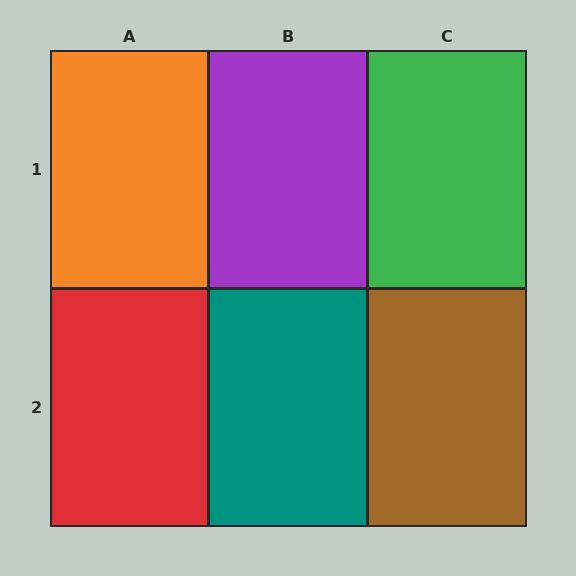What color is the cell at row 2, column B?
Teal.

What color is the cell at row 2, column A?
Red.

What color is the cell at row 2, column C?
Brown.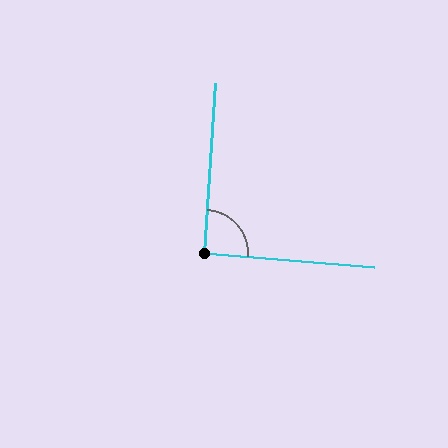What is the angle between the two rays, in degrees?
Approximately 91 degrees.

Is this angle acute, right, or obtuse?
It is approximately a right angle.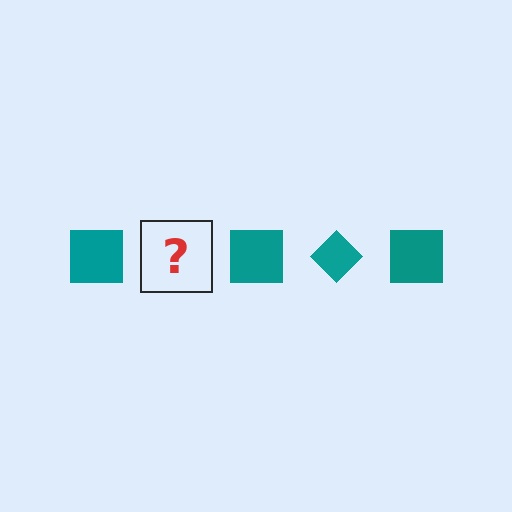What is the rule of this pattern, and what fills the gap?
The rule is that the pattern cycles through square, diamond shapes in teal. The gap should be filled with a teal diamond.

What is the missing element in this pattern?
The missing element is a teal diamond.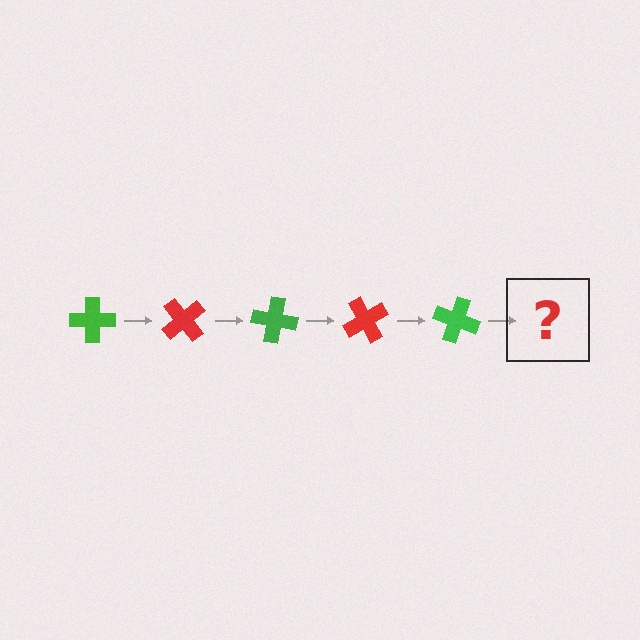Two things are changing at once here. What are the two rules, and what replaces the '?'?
The two rules are that it rotates 50 degrees each step and the color cycles through green and red. The '?' should be a red cross, rotated 250 degrees from the start.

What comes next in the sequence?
The next element should be a red cross, rotated 250 degrees from the start.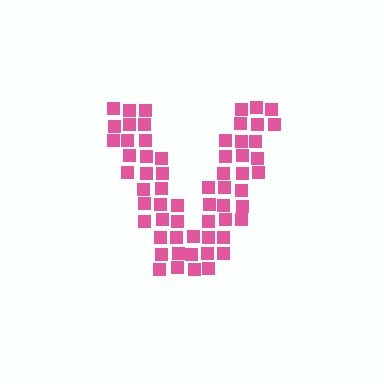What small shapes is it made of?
It is made of small squares.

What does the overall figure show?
The overall figure shows the letter V.